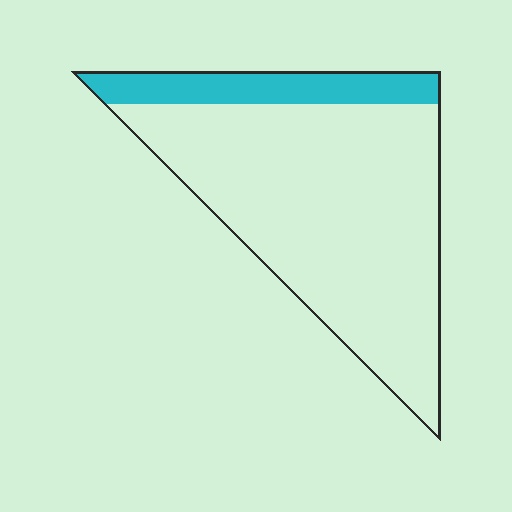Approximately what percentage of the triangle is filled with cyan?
Approximately 15%.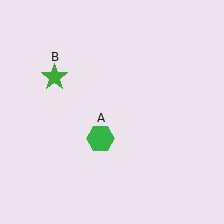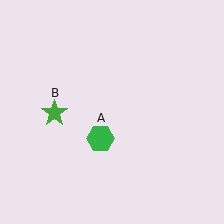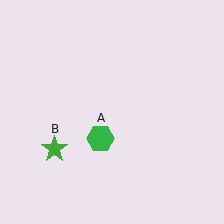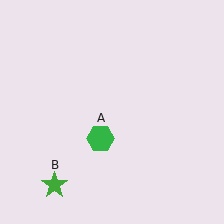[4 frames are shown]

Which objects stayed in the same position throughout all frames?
Green hexagon (object A) remained stationary.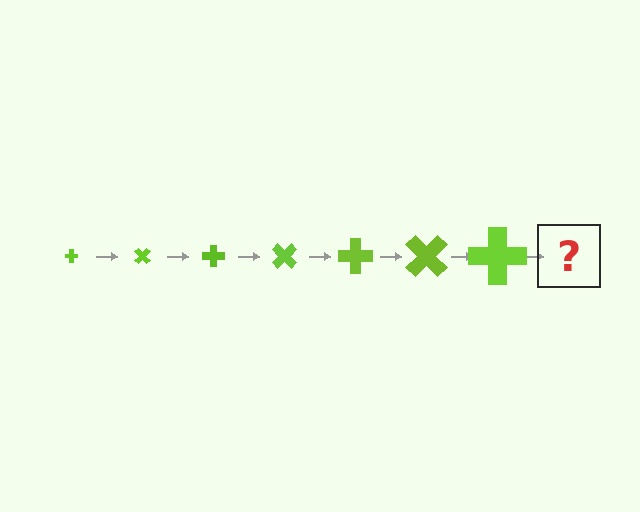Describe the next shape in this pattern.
It should be a cross, larger than the previous one and rotated 315 degrees from the start.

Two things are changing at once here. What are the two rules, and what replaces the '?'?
The two rules are that the cross grows larger each step and it rotates 45 degrees each step. The '?' should be a cross, larger than the previous one and rotated 315 degrees from the start.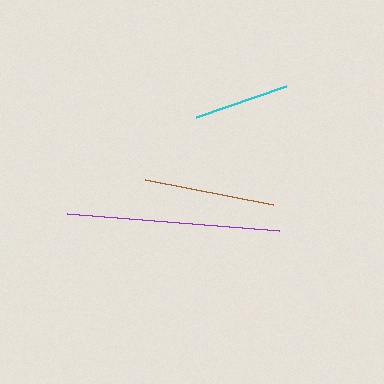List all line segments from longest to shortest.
From longest to shortest: purple, brown, cyan.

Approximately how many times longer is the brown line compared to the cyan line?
The brown line is approximately 1.4 times the length of the cyan line.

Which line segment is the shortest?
The cyan line is the shortest at approximately 95 pixels.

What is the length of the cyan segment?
The cyan segment is approximately 95 pixels long.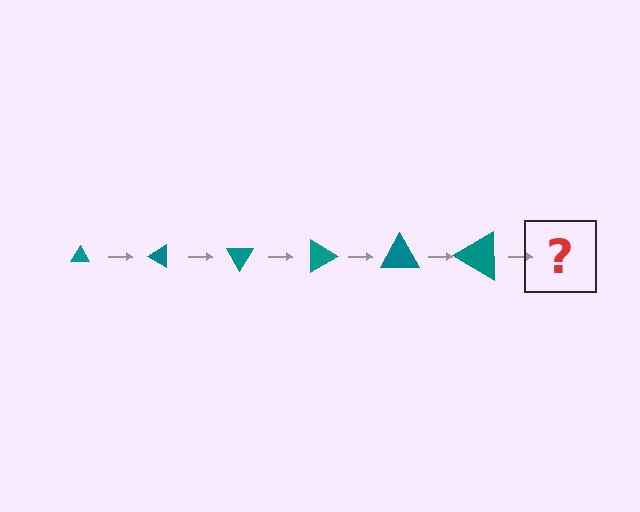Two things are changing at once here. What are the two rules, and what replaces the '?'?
The two rules are that the triangle grows larger each step and it rotates 30 degrees each step. The '?' should be a triangle, larger than the previous one and rotated 180 degrees from the start.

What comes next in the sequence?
The next element should be a triangle, larger than the previous one and rotated 180 degrees from the start.